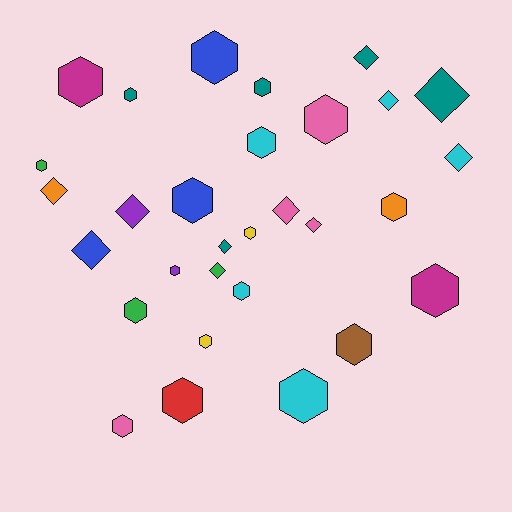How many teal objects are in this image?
There are 5 teal objects.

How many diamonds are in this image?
There are 11 diamonds.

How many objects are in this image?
There are 30 objects.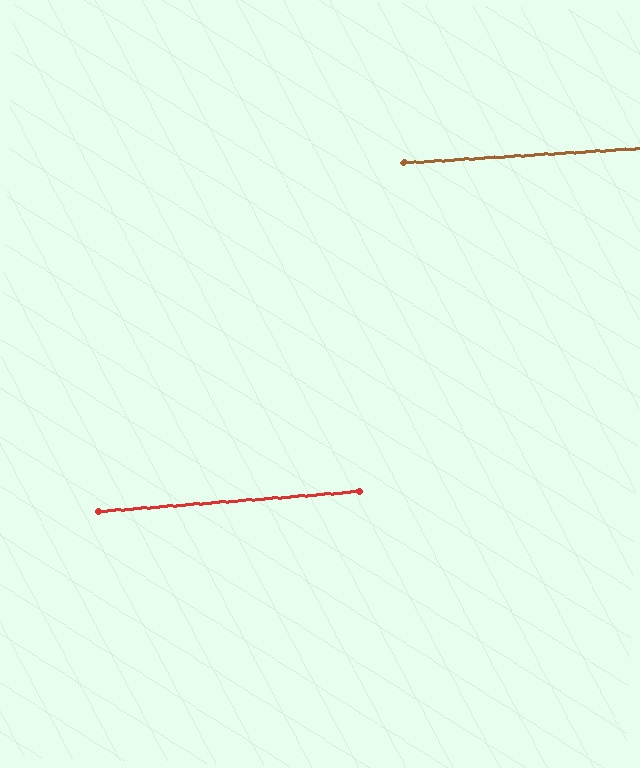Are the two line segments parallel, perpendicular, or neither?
Parallel — their directions differ by only 0.9°.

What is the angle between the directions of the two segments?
Approximately 1 degree.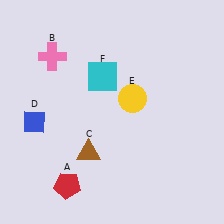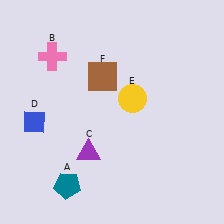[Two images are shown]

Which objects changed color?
A changed from red to teal. C changed from brown to purple. F changed from cyan to brown.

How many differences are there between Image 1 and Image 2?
There are 3 differences between the two images.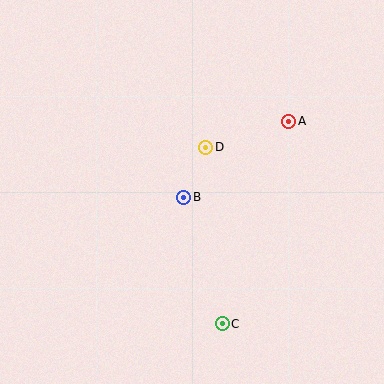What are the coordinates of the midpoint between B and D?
The midpoint between B and D is at (195, 172).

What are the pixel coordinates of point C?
Point C is at (222, 324).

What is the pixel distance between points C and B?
The distance between C and B is 132 pixels.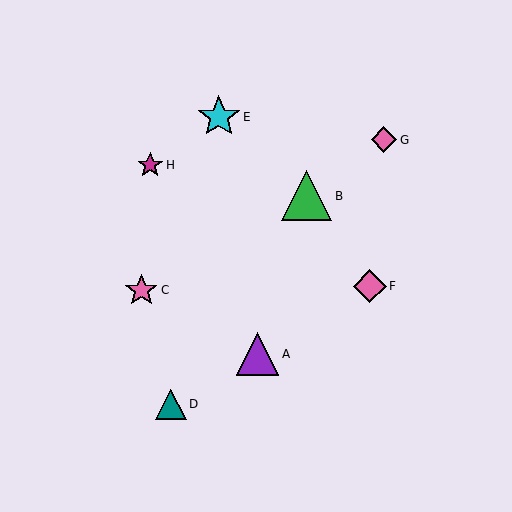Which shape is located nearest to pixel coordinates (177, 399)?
The teal triangle (labeled D) at (171, 404) is nearest to that location.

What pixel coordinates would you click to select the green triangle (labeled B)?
Click at (306, 196) to select the green triangle B.